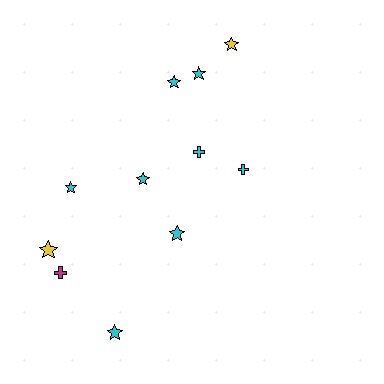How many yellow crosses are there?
There are no yellow crosses.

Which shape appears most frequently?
Star, with 8 objects.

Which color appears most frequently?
Cyan, with 8 objects.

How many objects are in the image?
There are 11 objects.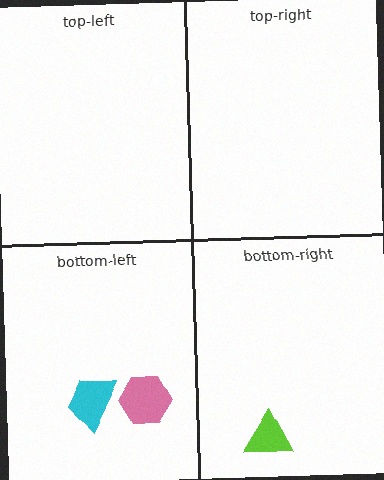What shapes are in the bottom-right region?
The lime triangle.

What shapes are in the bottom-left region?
The cyan trapezoid, the pink hexagon.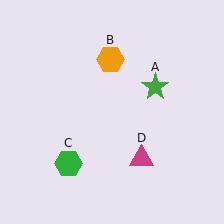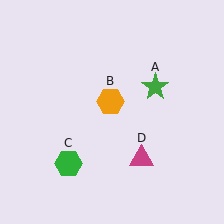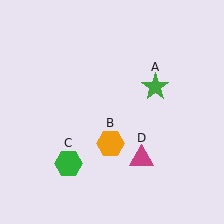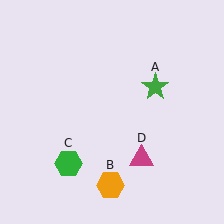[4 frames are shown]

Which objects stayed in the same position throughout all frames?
Green star (object A) and green hexagon (object C) and magenta triangle (object D) remained stationary.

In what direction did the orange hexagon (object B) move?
The orange hexagon (object B) moved down.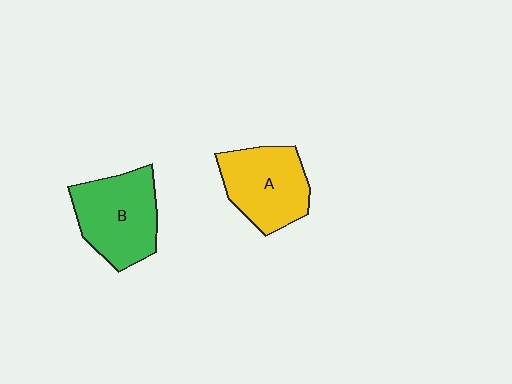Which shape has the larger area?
Shape B (green).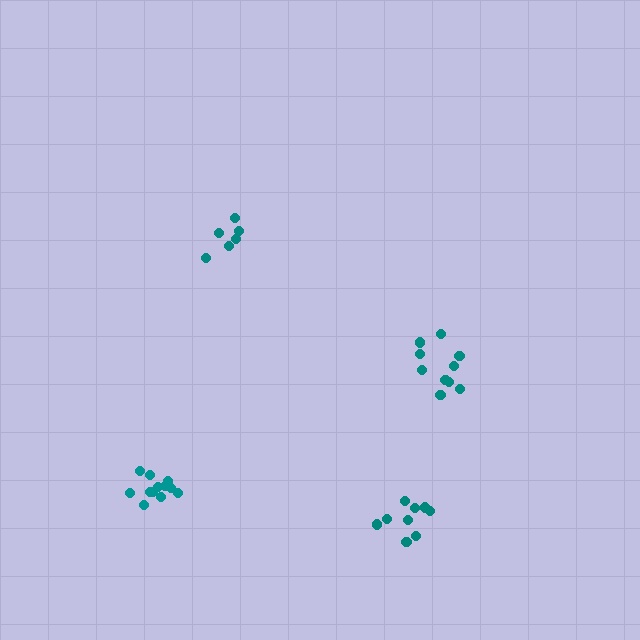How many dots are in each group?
Group 1: 12 dots, Group 2: 10 dots, Group 3: 9 dots, Group 4: 6 dots (37 total).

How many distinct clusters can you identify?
There are 4 distinct clusters.